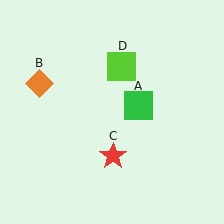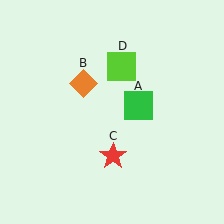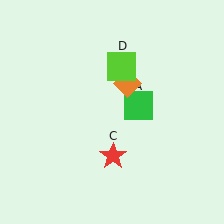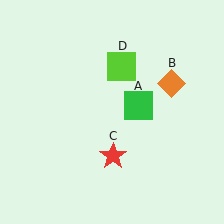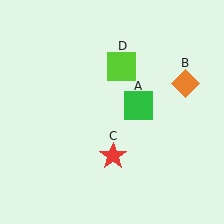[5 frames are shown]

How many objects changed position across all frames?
1 object changed position: orange diamond (object B).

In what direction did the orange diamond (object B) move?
The orange diamond (object B) moved right.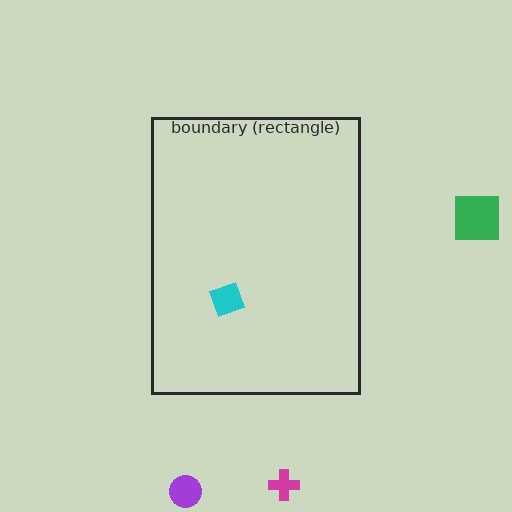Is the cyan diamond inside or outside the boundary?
Inside.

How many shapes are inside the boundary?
1 inside, 3 outside.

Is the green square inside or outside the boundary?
Outside.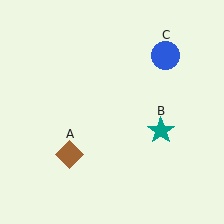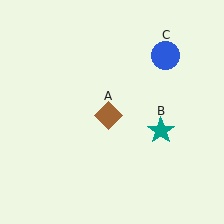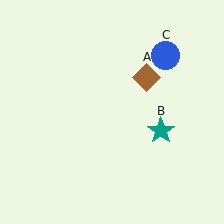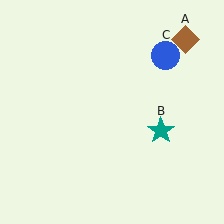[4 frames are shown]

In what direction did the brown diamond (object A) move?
The brown diamond (object A) moved up and to the right.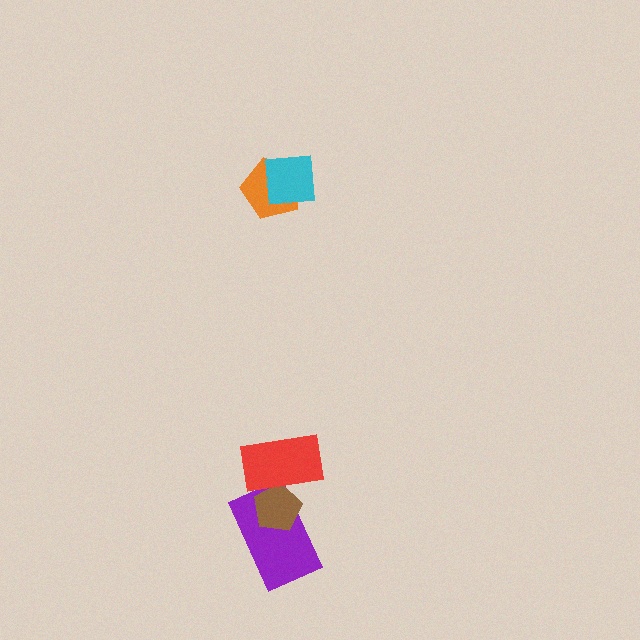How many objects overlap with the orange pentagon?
1 object overlaps with the orange pentagon.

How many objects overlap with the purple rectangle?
2 objects overlap with the purple rectangle.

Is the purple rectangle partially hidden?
Yes, it is partially covered by another shape.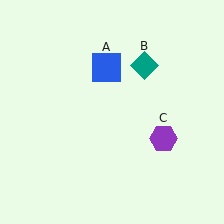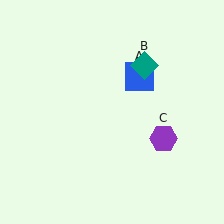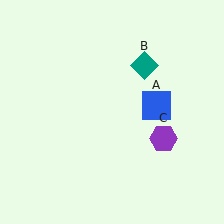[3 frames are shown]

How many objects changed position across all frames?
1 object changed position: blue square (object A).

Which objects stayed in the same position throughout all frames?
Teal diamond (object B) and purple hexagon (object C) remained stationary.